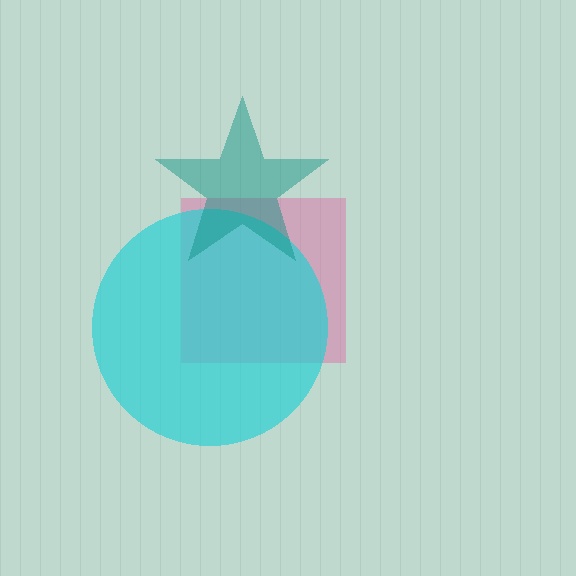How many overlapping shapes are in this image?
There are 3 overlapping shapes in the image.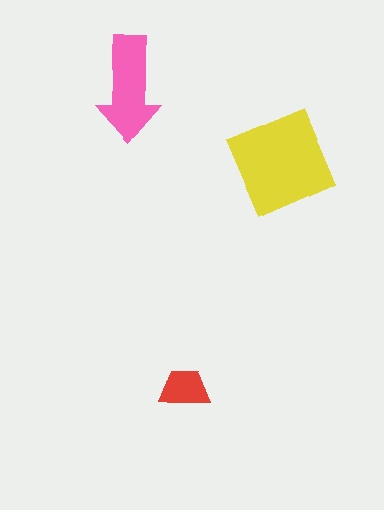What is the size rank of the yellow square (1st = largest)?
1st.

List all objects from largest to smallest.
The yellow square, the pink arrow, the red trapezoid.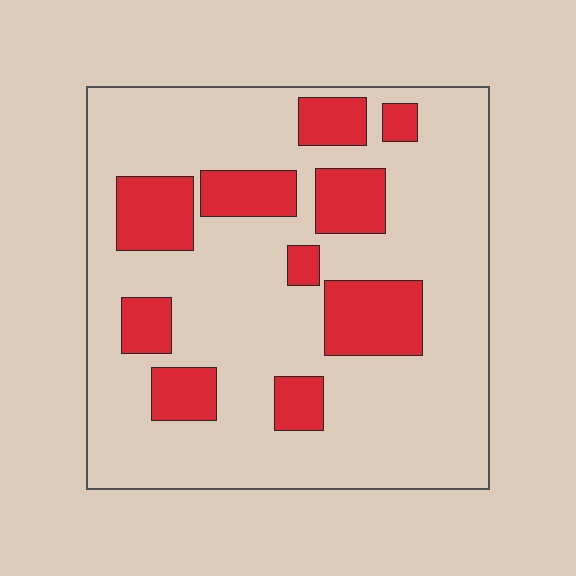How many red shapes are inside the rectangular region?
10.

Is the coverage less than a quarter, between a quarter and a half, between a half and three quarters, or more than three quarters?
Less than a quarter.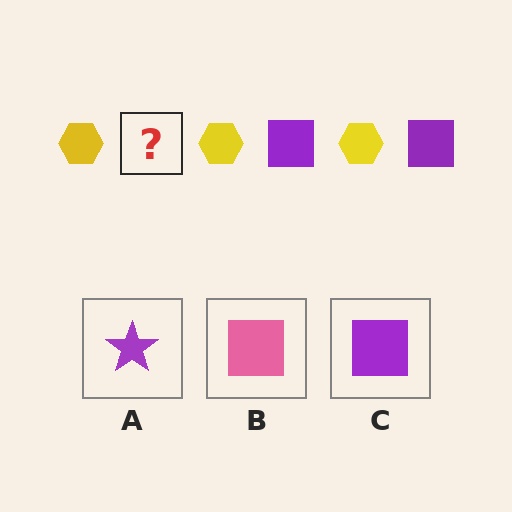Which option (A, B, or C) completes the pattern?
C.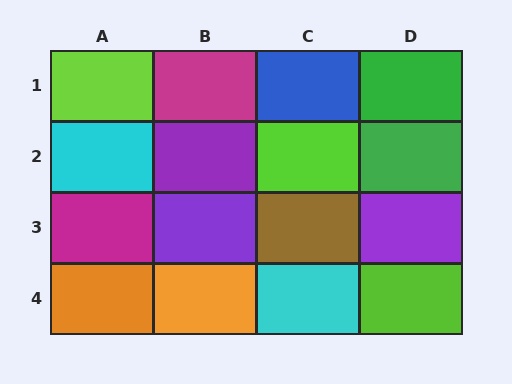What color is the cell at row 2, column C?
Lime.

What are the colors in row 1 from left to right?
Lime, magenta, blue, green.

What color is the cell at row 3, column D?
Purple.